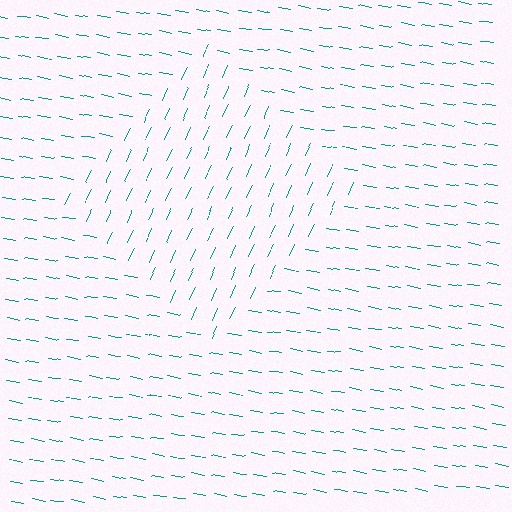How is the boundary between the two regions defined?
The boundary is defined purely by a change in line orientation (approximately 75 degrees difference). All lines are the same color and thickness.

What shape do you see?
I see a diamond.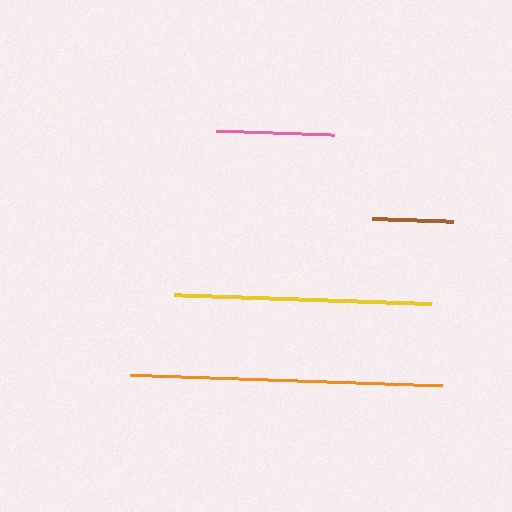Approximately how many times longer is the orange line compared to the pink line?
The orange line is approximately 2.6 times the length of the pink line.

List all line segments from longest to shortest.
From longest to shortest: orange, yellow, pink, brown.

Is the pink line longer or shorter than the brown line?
The pink line is longer than the brown line.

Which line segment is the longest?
The orange line is the longest at approximately 311 pixels.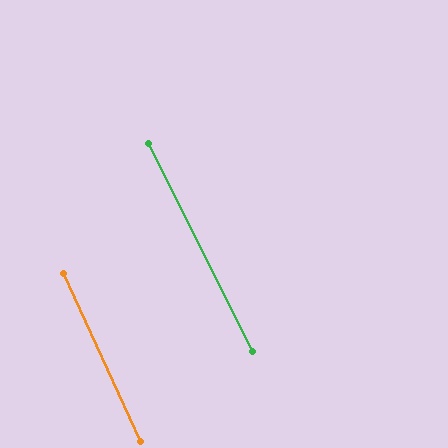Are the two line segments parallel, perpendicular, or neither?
Parallel — their directions differ by only 1.8°.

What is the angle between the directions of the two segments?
Approximately 2 degrees.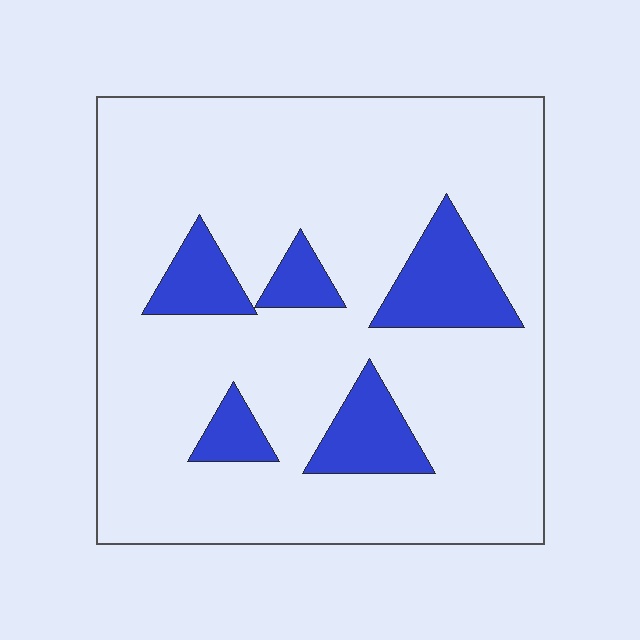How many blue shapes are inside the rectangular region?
5.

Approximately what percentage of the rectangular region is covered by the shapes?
Approximately 15%.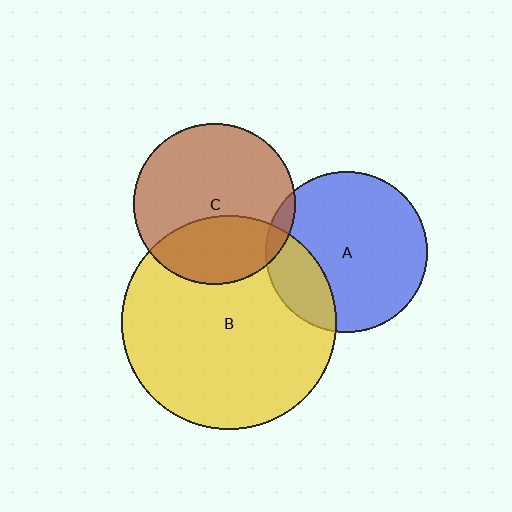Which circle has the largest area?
Circle B (yellow).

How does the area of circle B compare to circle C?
Approximately 1.8 times.